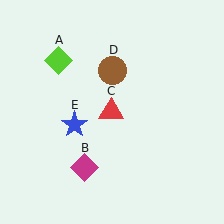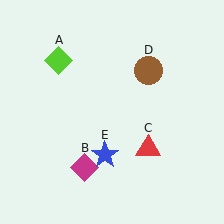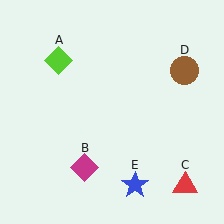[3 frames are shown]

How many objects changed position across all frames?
3 objects changed position: red triangle (object C), brown circle (object D), blue star (object E).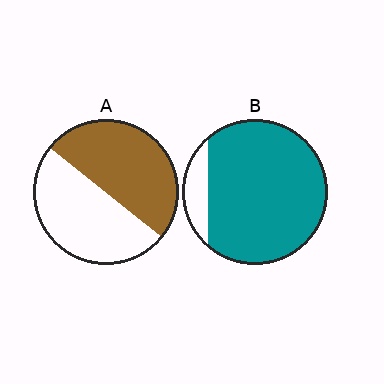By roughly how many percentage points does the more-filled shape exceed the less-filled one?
By roughly 40 percentage points (B over A).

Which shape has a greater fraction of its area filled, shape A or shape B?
Shape B.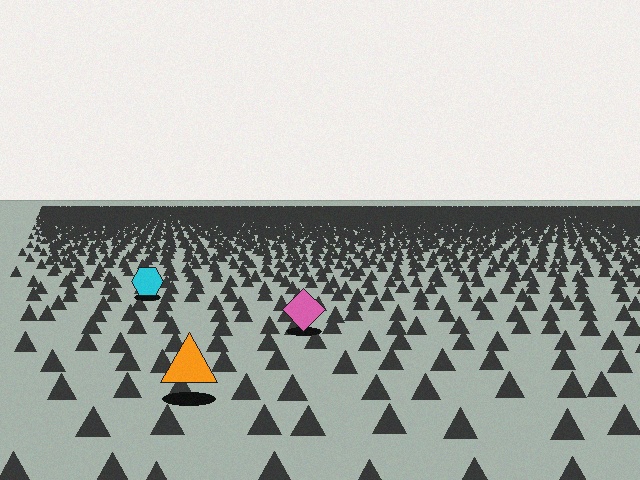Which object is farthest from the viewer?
The cyan hexagon is farthest from the viewer. It appears smaller and the ground texture around it is denser.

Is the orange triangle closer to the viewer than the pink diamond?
Yes. The orange triangle is closer — you can tell from the texture gradient: the ground texture is coarser near it.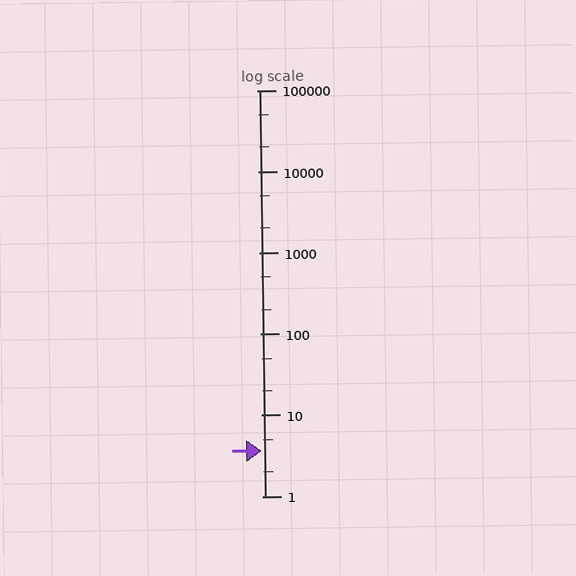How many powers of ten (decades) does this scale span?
The scale spans 5 decades, from 1 to 100000.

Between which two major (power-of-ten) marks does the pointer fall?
The pointer is between 1 and 10.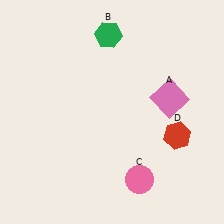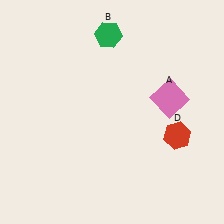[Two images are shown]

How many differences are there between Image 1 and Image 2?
There is 1 difference between the two images.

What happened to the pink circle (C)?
The pink circle (C) was removed in Image 2. It was in the bottom-right area of Image 1.